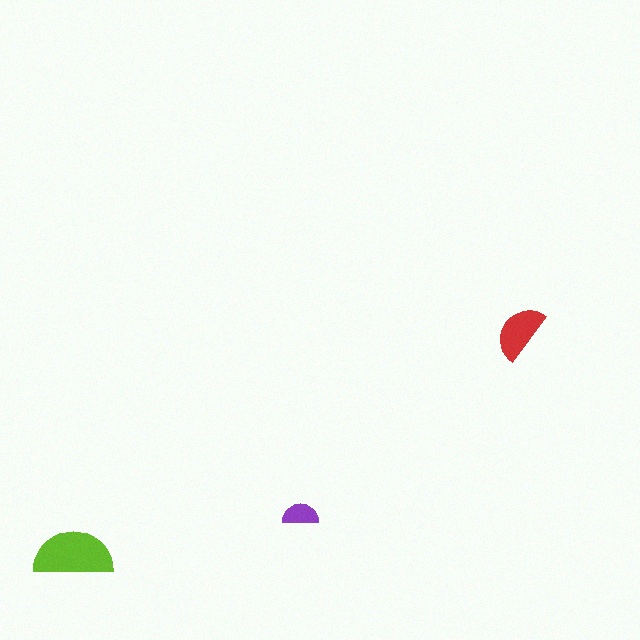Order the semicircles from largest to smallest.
the lime one, the red one, the purple one.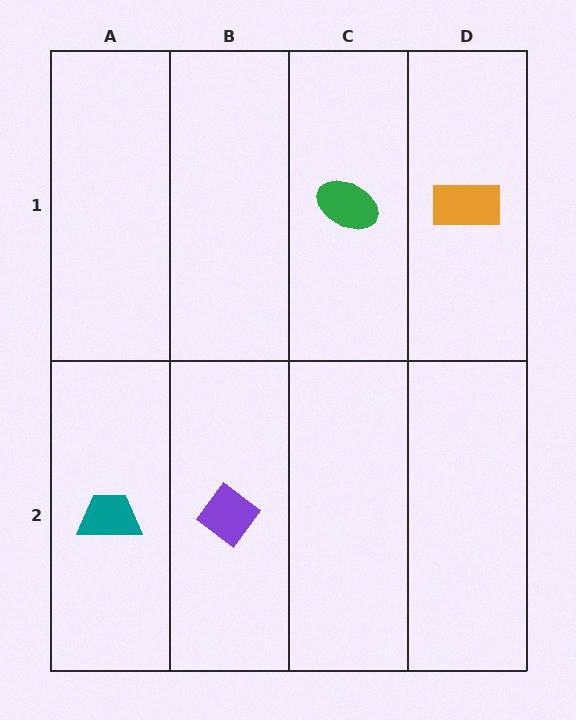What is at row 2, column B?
A purple diamond.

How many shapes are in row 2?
2 shapes.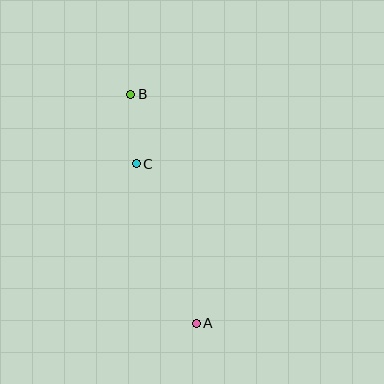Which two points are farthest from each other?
Points A and B are farthest from each other.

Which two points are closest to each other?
Points B and C are closest to each other.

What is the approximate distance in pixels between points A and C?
The distance between A and C is approximately 171 pixels.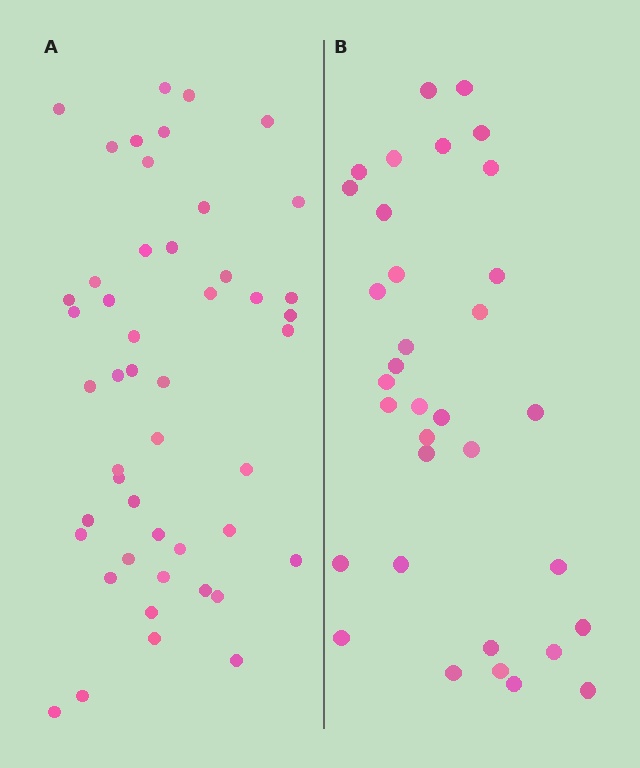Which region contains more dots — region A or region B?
Region A (the left region) has more dots.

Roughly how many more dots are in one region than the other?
Region A has approximately 15 more dots than region B.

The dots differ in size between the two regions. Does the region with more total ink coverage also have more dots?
No. Region B has more total ink coverage because its dots are larger, but region A actually contains more individual dots. Total area can be misleading — the number of items is what matters here.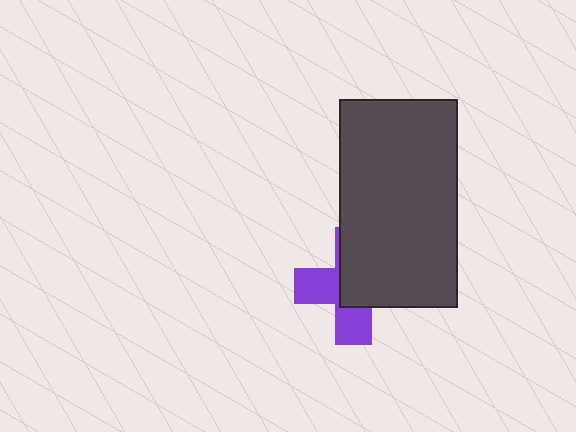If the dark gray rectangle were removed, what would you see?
You would see the complete purple cross.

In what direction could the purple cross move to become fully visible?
The purple cross could move toward the lower-left. That would shift it out from behind the dark gray rectangle entirely.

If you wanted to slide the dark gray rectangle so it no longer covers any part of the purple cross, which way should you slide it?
Slide it toward the upper-right — that is the most direct way to separate the two shapes.